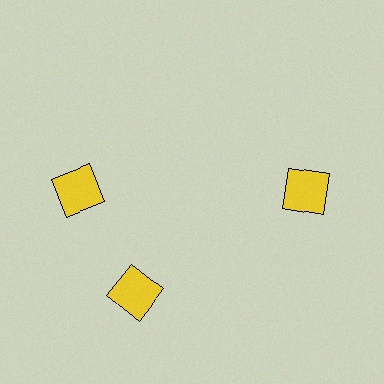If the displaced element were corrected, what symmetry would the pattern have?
It would have 3-fold rotational symmetry — the pattern would map onto itself every 120 degrees.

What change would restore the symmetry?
The symmetry would be restored by rotating it back into even spacing with its neighbors so that all 3 squares sit at equal angles and equal distance from the center.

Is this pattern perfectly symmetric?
No. The 3 yellow squares are arranged in a ring, but one element near the 11 o'clock position is rotated out of alignment along the ring, breaking the 3-fold rotational symmetry.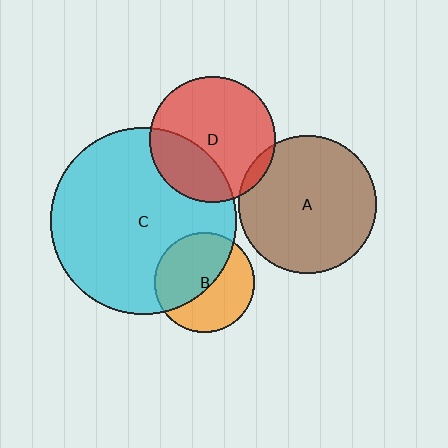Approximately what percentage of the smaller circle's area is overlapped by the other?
Approximately 30%.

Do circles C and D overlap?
Yes.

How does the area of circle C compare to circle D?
Approximately 2.2 times.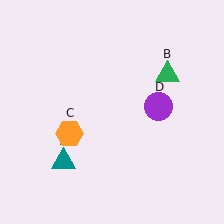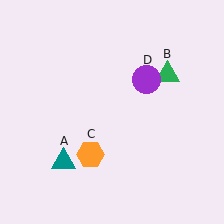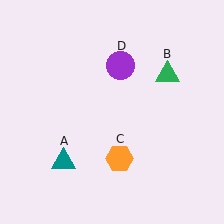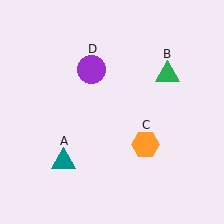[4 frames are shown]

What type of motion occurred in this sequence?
The orange hexagon (object C), purple circle (object D) rotated counterclockwise around the center of the scene.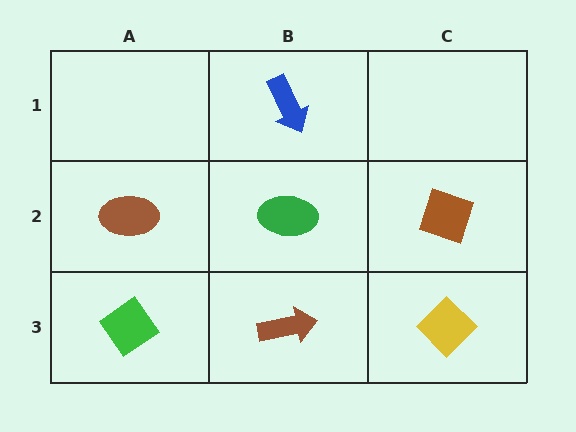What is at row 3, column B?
A brown arrow.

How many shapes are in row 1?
1 shape.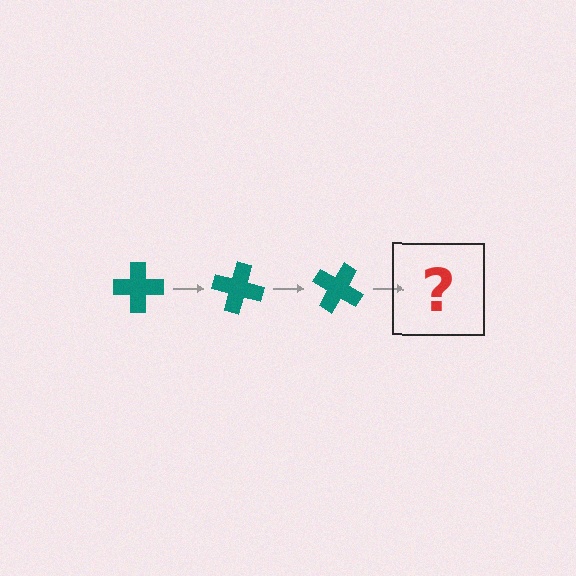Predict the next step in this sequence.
The next step is a teal cross rotated 45 degrees.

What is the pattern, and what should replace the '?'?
The pattern is that the cross rotates 15 degrees each step. The '?' should be a teal cross rotated 45 degrees.